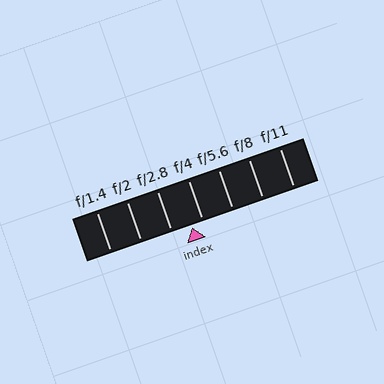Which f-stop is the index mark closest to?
The index mark is closest to f/4.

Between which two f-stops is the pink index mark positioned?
The index mark is between f/2.8 and f/4.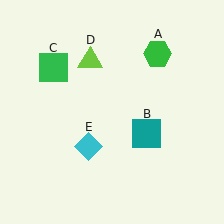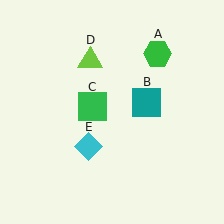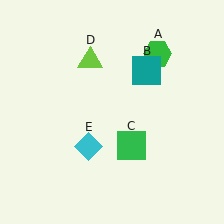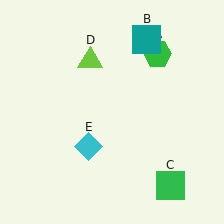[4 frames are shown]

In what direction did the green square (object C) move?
The green square (object C) moved down and to the right.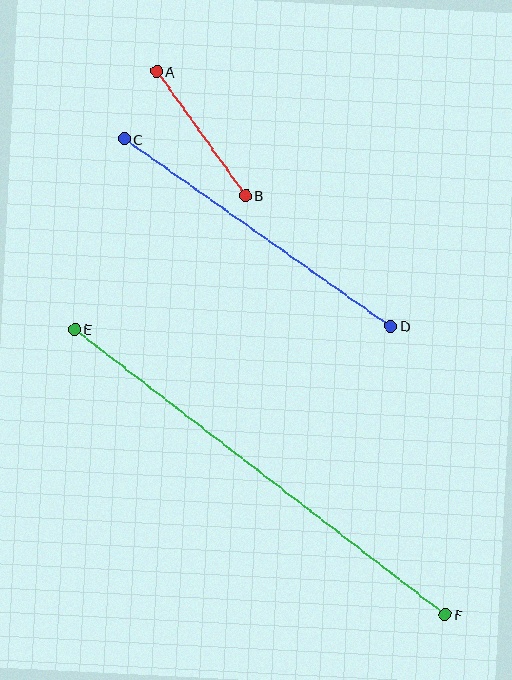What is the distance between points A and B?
The distance is approximately 153 pixels.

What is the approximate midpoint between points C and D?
The midpoint is at approximately (258, 232) pixels.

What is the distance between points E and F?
The distance is approximately 468 pixels.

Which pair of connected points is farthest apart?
Points E and F are farthest apart.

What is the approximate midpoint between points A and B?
The midpoint is at approximately (201, 134) pixels.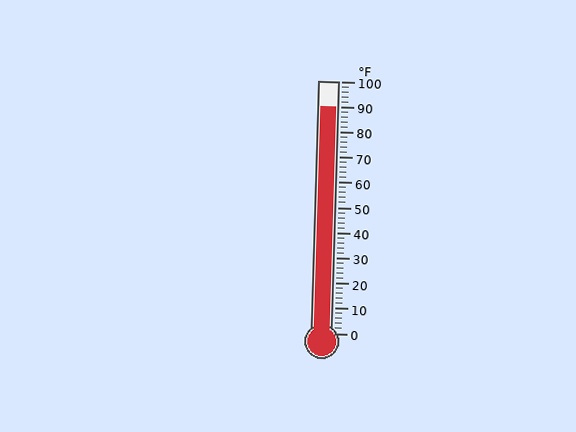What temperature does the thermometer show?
The thermometer shows approximately 90°F.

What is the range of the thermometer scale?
The thermometer scale ranges from 0°F to 100°F.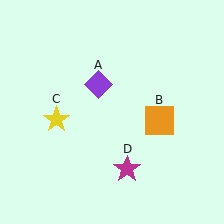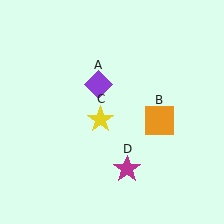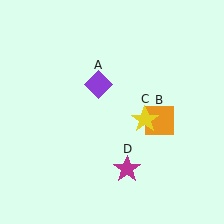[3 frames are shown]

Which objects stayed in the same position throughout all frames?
Purple diamond (object A) and orange square (object B) and magenta star (object D) remained stationary.